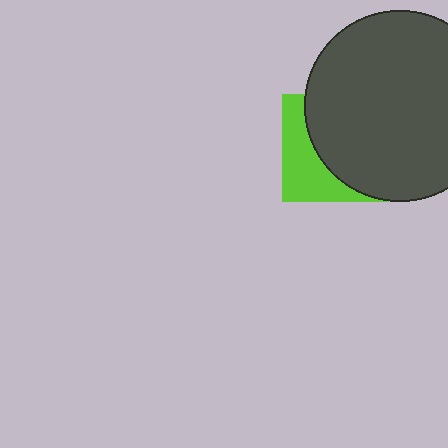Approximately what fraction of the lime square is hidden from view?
Roughly 63% of the lime square is hidden behind the dark gray circle.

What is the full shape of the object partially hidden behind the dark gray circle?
The partially hidden object is a lime square.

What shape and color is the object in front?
The object in front is a dark gray circle.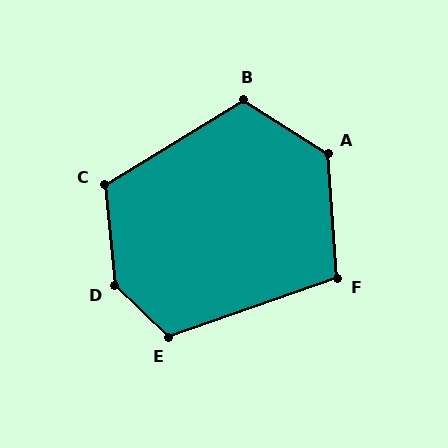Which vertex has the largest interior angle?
D, at approximately 139 degrees.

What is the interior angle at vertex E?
Approximately 118 degrees (obtuse).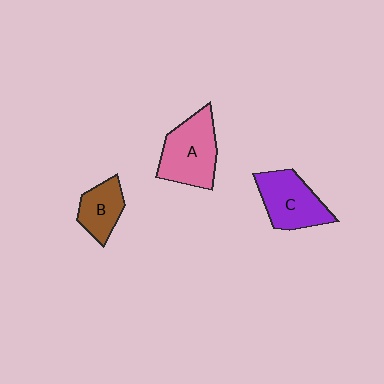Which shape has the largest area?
Shape A (pink).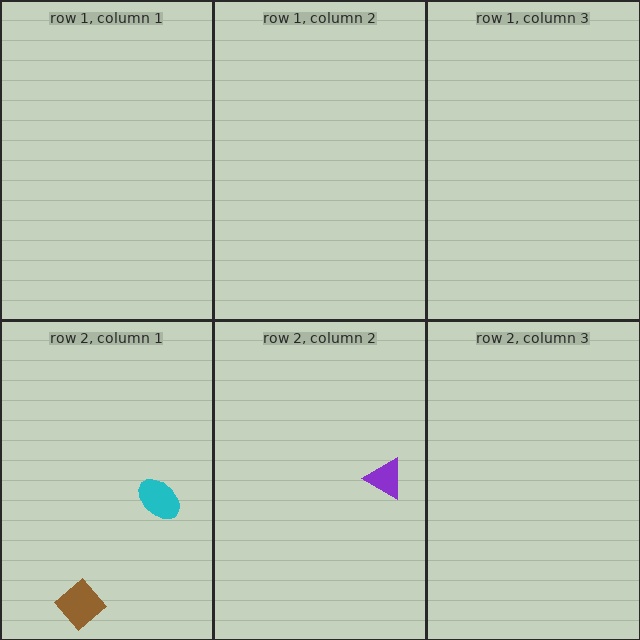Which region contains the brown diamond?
The row 2, column 1 region.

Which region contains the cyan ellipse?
The row 2, column 1 region.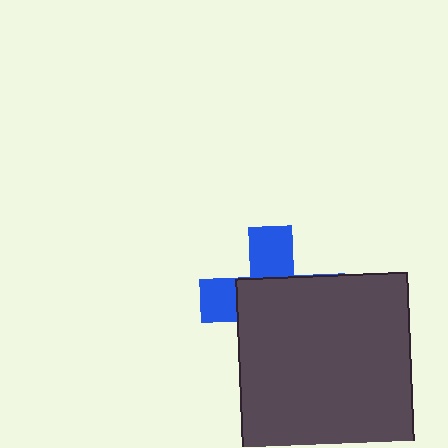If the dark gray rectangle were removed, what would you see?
You would see the complete blue cross.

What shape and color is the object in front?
The object in front is a dark gray rectangle.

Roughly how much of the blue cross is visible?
A small part of it is visible (roughly 37%).